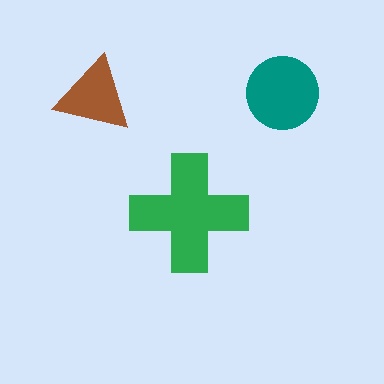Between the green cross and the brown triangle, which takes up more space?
The green cross.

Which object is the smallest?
The brown triangle.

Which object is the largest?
The green cross.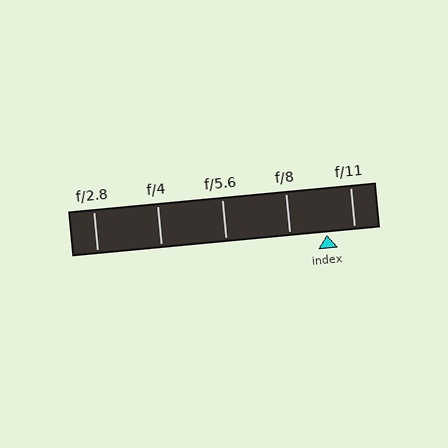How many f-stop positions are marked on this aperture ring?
There are 5 f-stop positions marked.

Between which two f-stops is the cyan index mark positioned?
The index mark is between f/8 and f/11.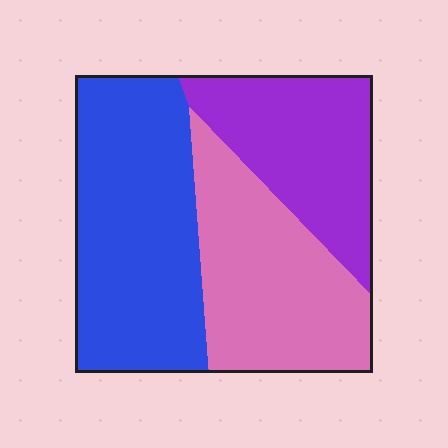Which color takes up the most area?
Blue, at roughly 40%.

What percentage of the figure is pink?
Pink takes up between a quarter and a half of the figure.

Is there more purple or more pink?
Pink.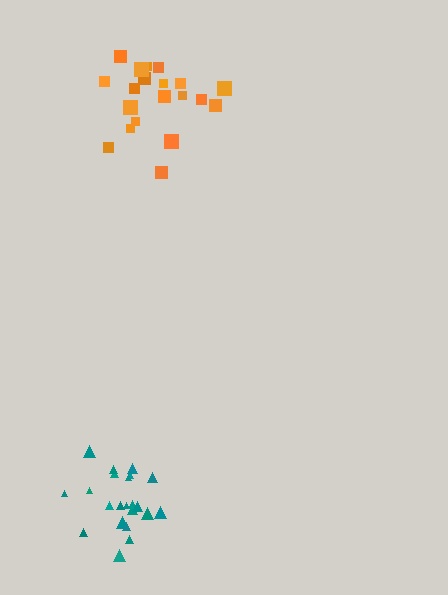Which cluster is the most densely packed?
Teal.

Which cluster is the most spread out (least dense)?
Orange.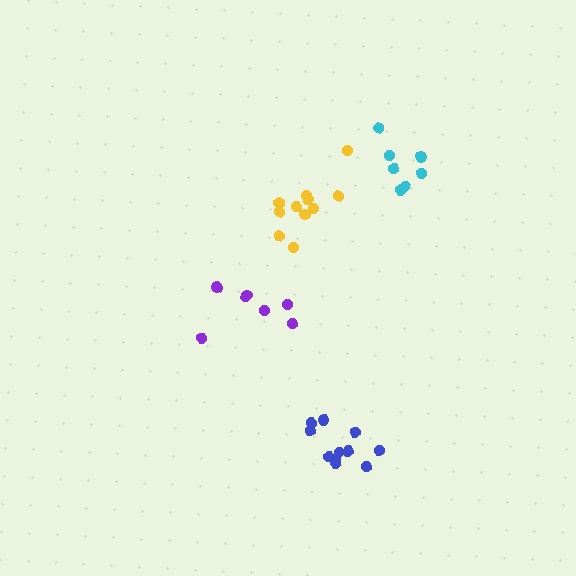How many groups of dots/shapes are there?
There are 4 groups.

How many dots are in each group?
Group 1: 7 dots, Group 2: 11 dots, Group 3: 11 dots, Group 4: 7 dots (36 total).